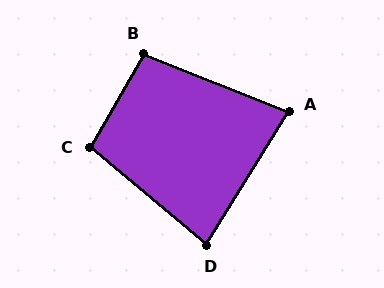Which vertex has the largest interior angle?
C, at approximately 100 degrees.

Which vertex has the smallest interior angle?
A, at approximately 80 degrees.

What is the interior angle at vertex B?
Approximately 98 degrees (obtuse).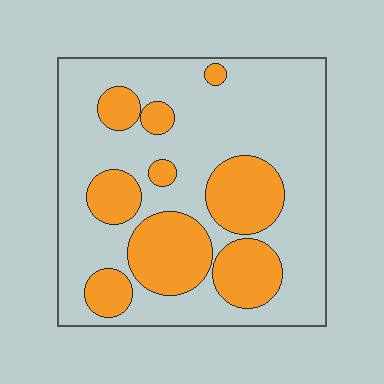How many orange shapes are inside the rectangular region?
9.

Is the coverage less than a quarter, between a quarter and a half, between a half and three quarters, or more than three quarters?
Between a quarter and a half.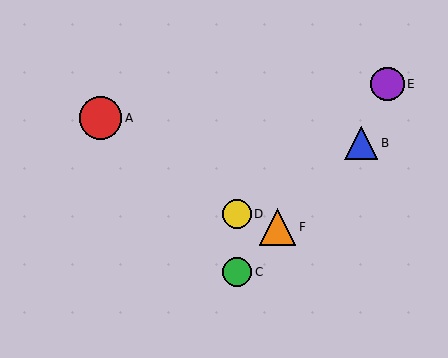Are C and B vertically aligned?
No, C is at x≈237 and B is at x≈361.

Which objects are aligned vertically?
Objects C, D are aligned vertically.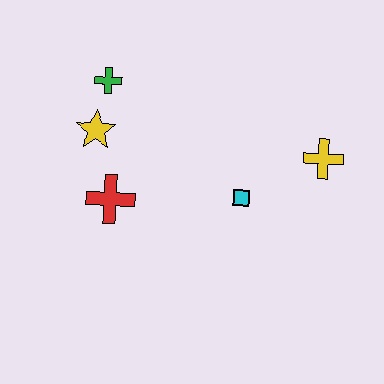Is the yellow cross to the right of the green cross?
Yes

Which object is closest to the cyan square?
The yellow cross is closest to the cyan square.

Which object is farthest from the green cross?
The yellow cross is farthest from the green cross.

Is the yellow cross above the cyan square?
Yes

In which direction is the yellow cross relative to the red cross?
The yellow cross is to the right of the red cross.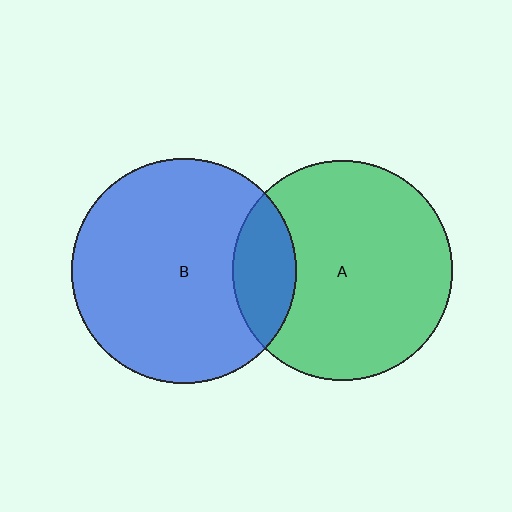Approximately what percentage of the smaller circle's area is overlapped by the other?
Approximately 20%.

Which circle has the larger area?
Circle B (blue).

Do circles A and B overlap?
Yes.